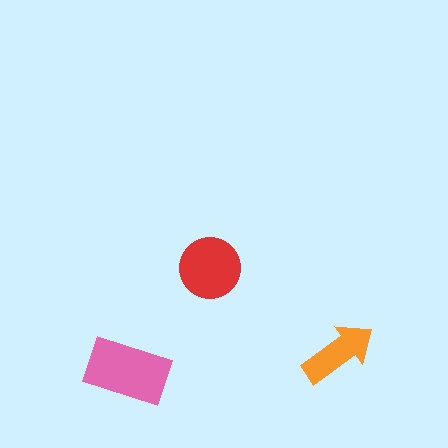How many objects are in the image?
There are 3 objects in the image.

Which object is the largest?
The pink rectangle.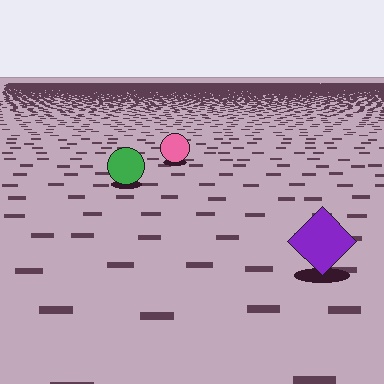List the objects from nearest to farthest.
From nearest to farthest: the purple diamond, the green circle, the pink circle.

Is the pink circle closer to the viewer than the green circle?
No. The green circle is closer — you can tell from the texture gradient: the ground texture is coarser near it.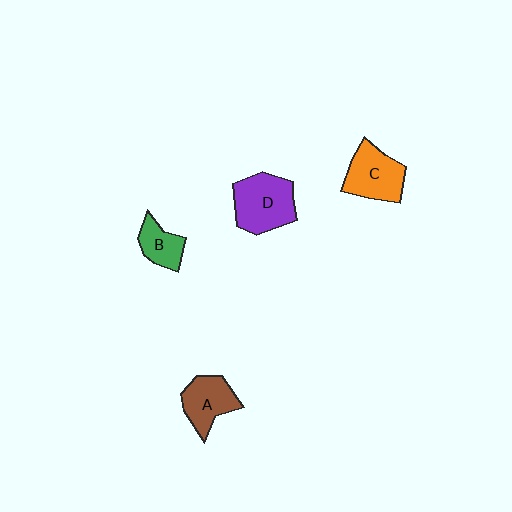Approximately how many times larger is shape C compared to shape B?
Approximately 1.7 times.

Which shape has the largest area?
Shape D (purple).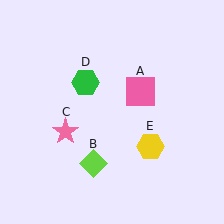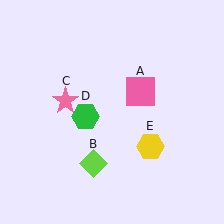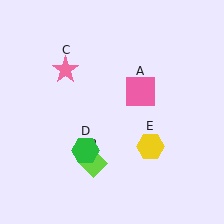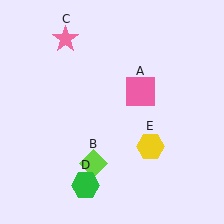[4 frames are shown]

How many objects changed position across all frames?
2 objects changed position: pink star (object C), green hexagon (object D).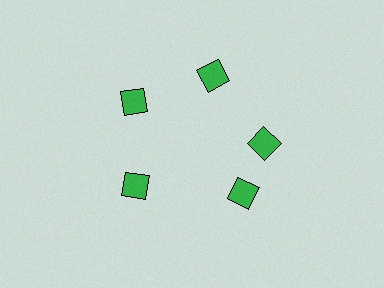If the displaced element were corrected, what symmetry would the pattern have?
It would have 5-fold rotational symmetry — the pattern would map onto itself every 72 degrees.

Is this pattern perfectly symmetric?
No. The 5 green diamonds are arranged in a ring, but one element near the 5 o'clock position is rotated out of alignment along the ring, breaking the 5-fold rotational symmetry.